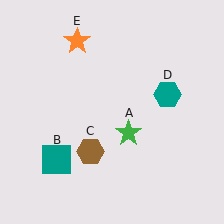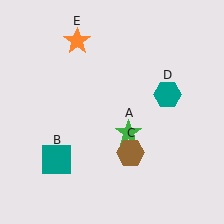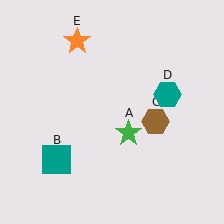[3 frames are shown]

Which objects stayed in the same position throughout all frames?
Green star (object A) and teal square (object B) and teal hexagon (object D) and orange star (object E) remained stationary.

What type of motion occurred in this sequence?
The brown hexagon (object C) rotated counterclockwise around the center of the scene.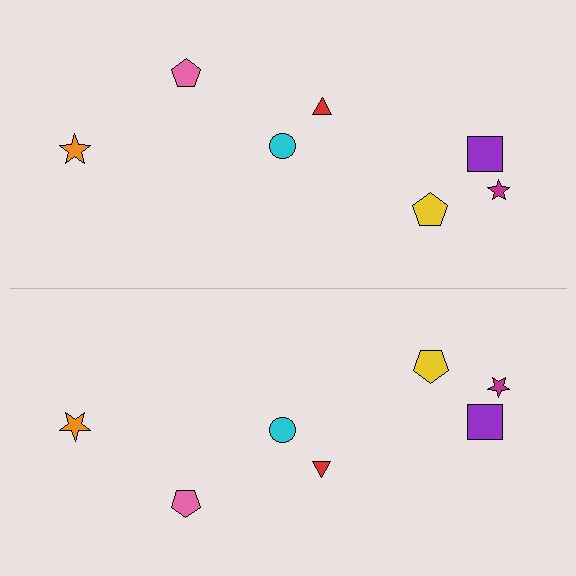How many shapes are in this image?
There are 14 shapes in this image.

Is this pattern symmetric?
Yes, this pattern has bilateral (reflection) symmetry.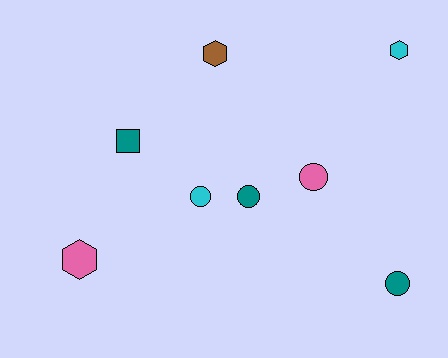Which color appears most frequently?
Teal, with 3 objects.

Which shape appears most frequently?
Circle, with 4 objects.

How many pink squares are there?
There are no pink squares.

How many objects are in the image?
There are 8 objects.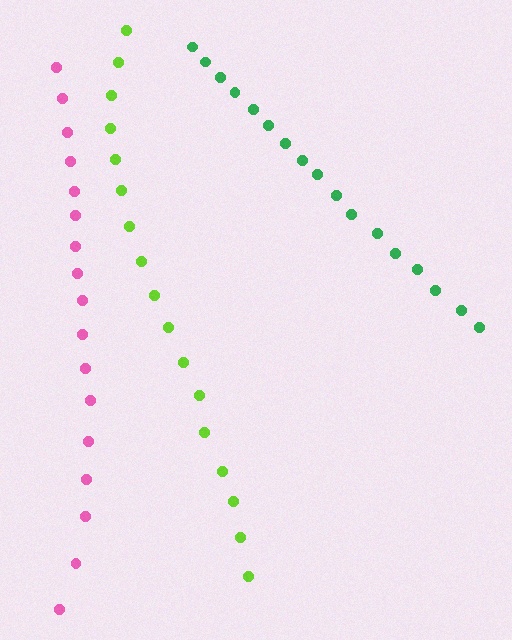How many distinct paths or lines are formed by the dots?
There are 3 distinct paths.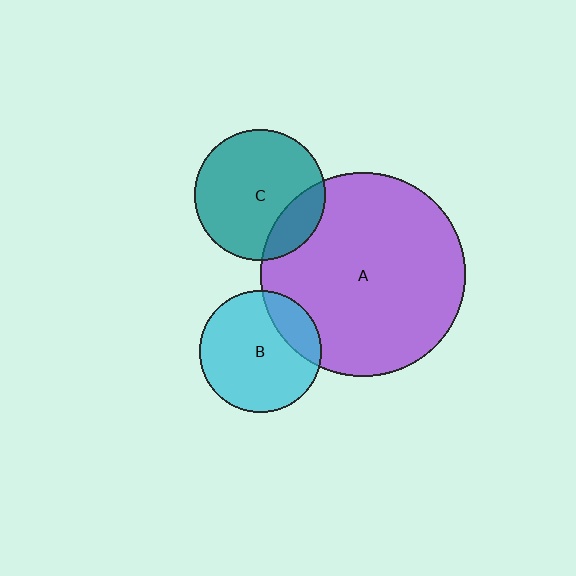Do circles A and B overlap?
Yes.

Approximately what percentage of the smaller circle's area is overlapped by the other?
Approximately 20%.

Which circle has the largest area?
Circle A (purple).